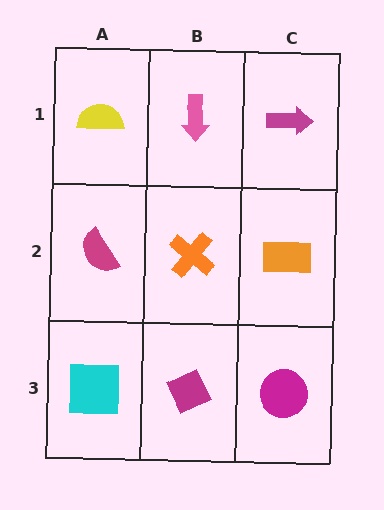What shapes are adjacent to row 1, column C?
An orange rectangle (row 2, column C), a pink arrow (row 1, column B).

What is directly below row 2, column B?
A magenta diamond.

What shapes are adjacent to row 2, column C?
A magenta arrow (row 1, column C), a magenta circle (row 3, column C), an orange cross (row 2, column B).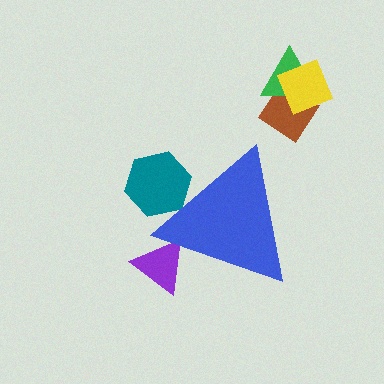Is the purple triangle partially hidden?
Yes, the purple triangle is partially hidden behind the blue triangle.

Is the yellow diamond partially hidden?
No, the yellow diamond is fully visible.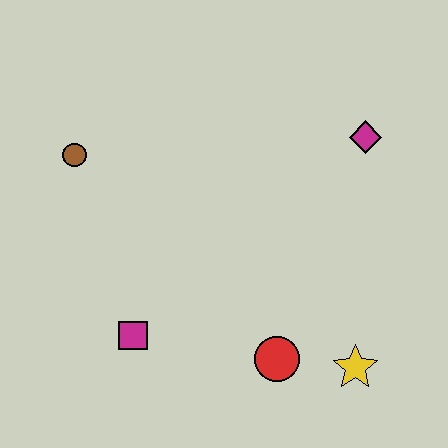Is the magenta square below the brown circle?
Yes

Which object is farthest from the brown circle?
The yellow star is farthest from the brown circle.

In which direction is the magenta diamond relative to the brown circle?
The magenta diamond is to the right of the brown circle.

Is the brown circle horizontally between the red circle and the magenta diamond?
No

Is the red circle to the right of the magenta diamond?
No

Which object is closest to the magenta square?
The red circle is closest to the magenta square.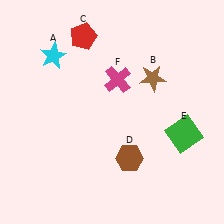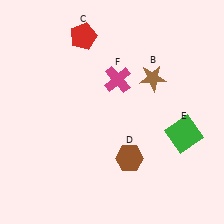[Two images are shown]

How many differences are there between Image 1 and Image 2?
There is 1 difference between the two images.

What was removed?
The cyan star (A) was removed in Image 2.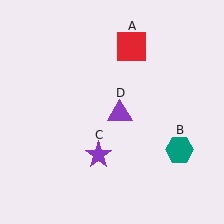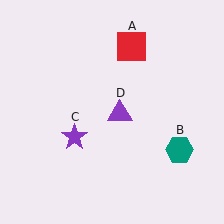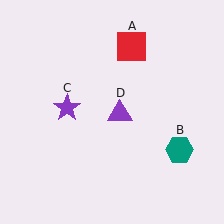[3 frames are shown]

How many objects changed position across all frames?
1 object changed position: purple star (object C).